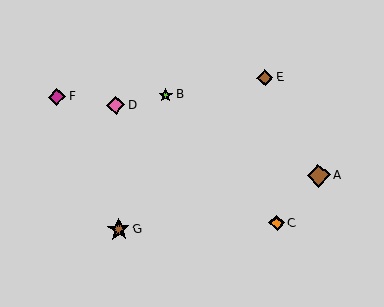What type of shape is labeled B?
Shape B is a lime star.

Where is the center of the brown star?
The center of the brown star is at (119, 229).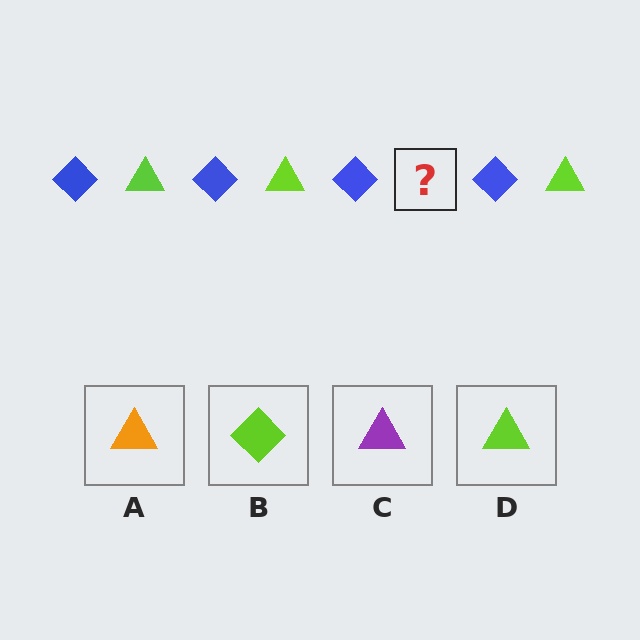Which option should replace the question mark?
Option D.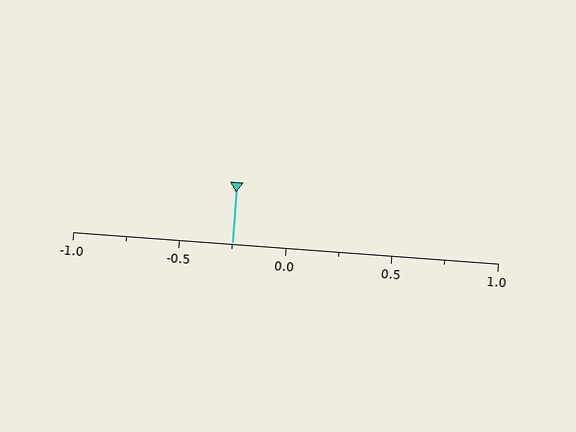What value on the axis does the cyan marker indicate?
The marker indicates approximately -0.25.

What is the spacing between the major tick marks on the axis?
The major ticks are spaced 0.5 apart.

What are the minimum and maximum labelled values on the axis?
The axis runs from -1.0 to 1.0.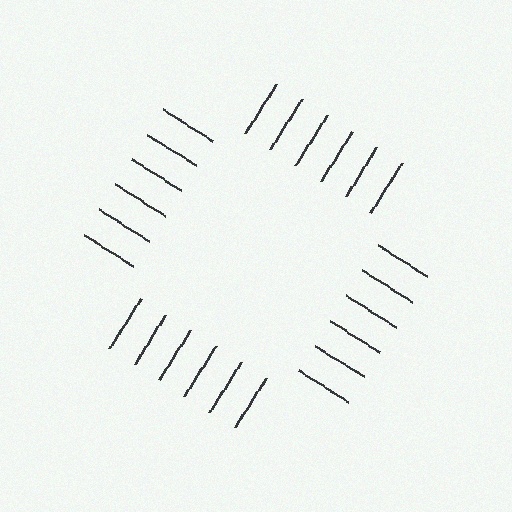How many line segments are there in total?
24 — 6 along each of the 4 edges.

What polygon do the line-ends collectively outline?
An illusory square — the line segments terminate on its edges but no continuous stroke is drawn.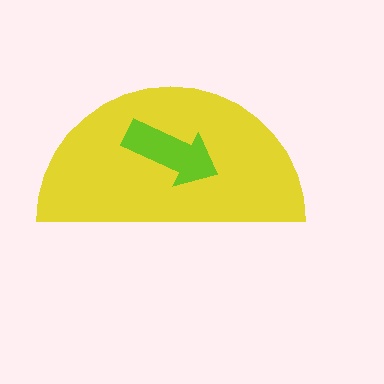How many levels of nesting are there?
2.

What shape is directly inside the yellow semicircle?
The lime arrow.